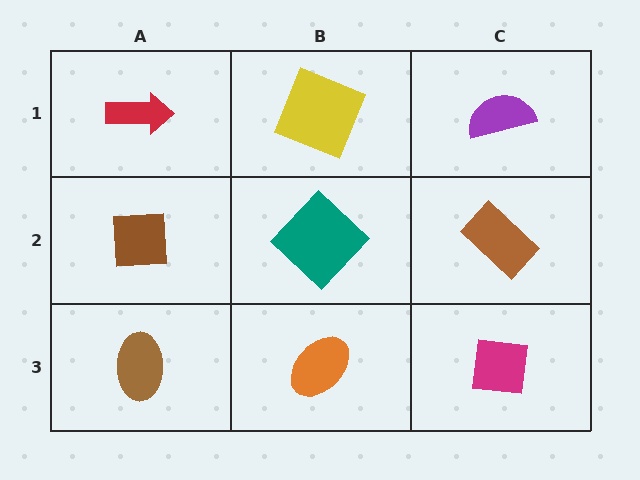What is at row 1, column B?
A yellow square.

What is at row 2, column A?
A brown square.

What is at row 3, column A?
A brown ellipse.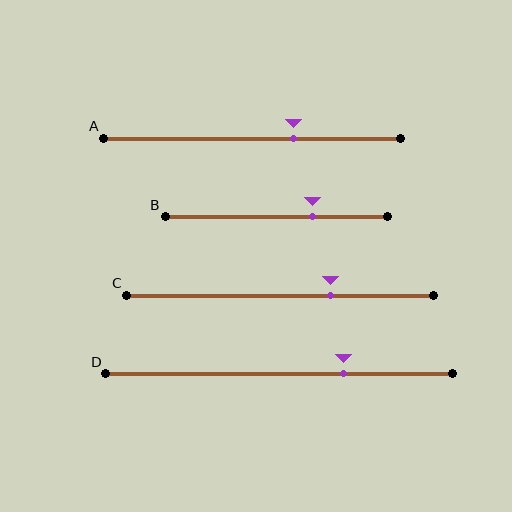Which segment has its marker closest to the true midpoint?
Segment A has its marker closest to the true midpoint.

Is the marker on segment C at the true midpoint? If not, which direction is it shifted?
No, the marker on segment C is shifted to the right by about 16% of the segment length.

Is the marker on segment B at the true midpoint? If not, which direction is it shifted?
No, the marker on segment B is shifted to the right by about 17% of the segment length.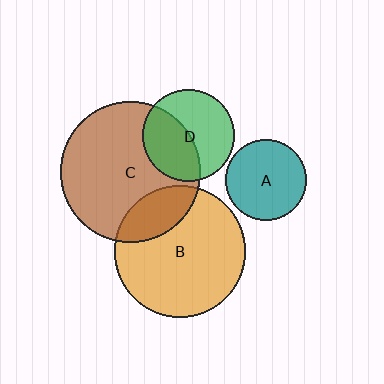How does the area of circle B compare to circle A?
Approximately 2.6 times.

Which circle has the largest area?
Circle C (brown).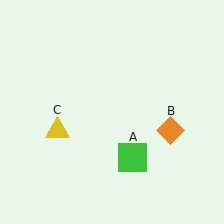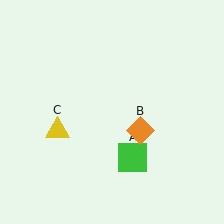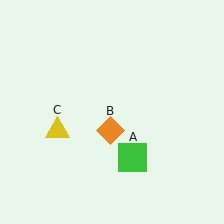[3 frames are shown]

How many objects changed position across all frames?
1 object changed position: orange diamond (object B).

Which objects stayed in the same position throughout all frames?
Green square (object A) and yellow triangle (object C) remained stationary.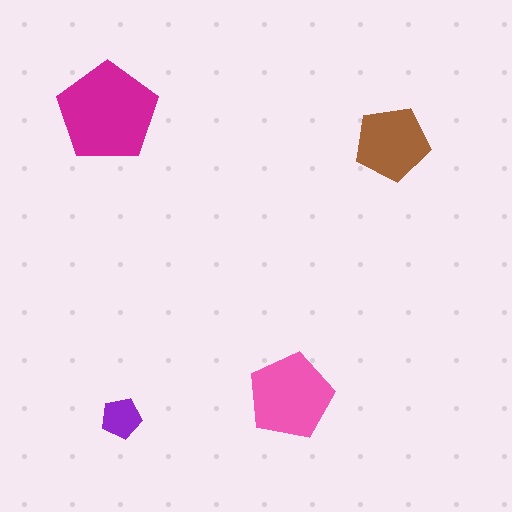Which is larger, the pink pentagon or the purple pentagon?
The pink one.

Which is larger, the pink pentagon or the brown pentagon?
The pink one.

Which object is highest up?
The magenta pentagon is topmost.